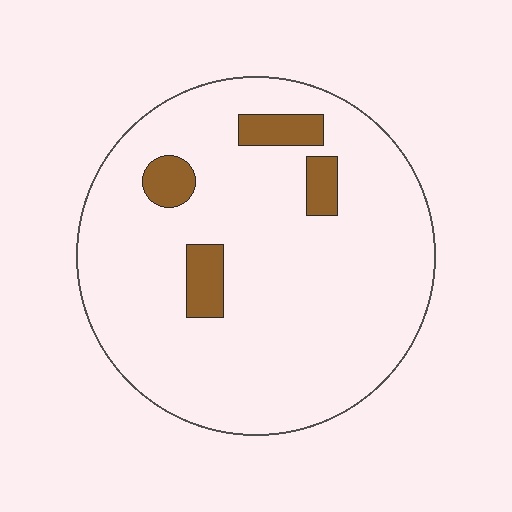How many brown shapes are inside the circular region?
4.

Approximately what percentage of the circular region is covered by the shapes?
Approximately 10%.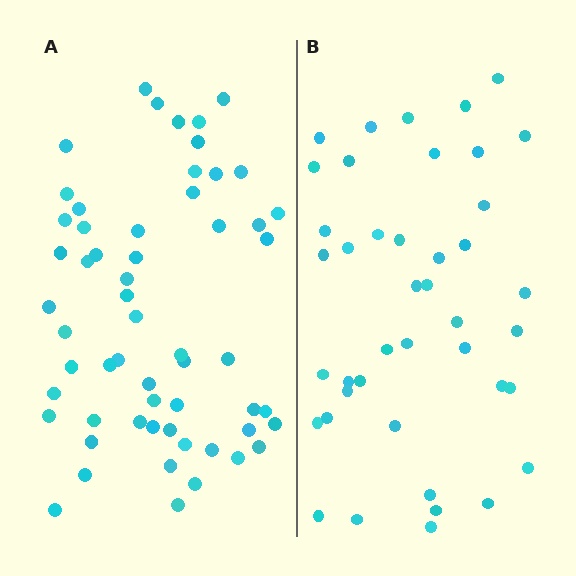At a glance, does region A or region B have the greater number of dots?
Region A (the left region) has more dots.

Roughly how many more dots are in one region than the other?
Region A has approximately 15 more dots than region B.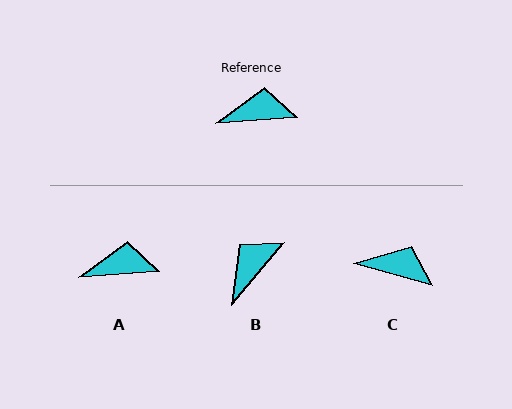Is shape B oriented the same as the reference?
No, it is off by about 46 degrees.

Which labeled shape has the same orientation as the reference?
A.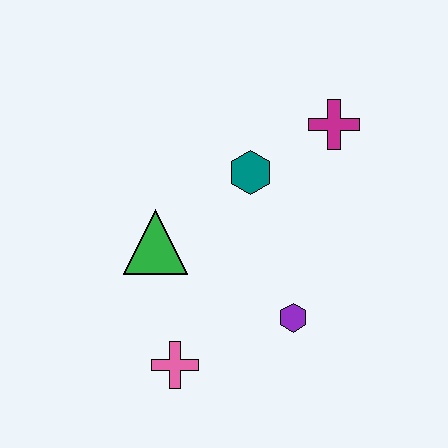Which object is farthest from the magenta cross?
The pink cross is farthest from the magenta cross.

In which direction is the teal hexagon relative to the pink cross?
The teal hexagon is above the pink cross.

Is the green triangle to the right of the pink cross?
No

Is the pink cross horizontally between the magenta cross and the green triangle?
Yes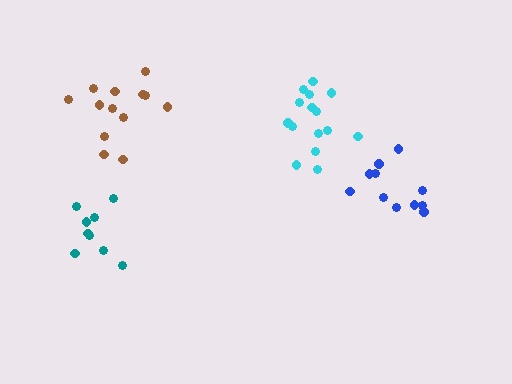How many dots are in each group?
Group 1: 11 dots, Group 2: 13 dots, Group 3: 9 dots, Group 4: 15 dots (48 total).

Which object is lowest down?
The teal cluster is bottommost.